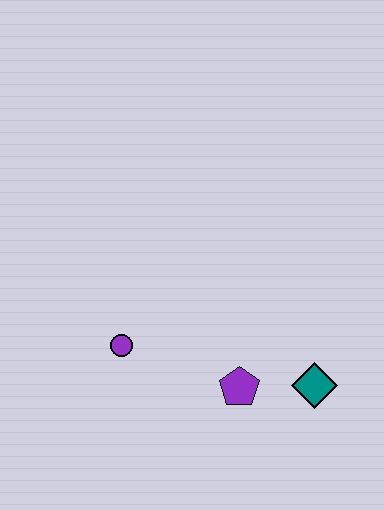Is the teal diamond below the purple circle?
Yes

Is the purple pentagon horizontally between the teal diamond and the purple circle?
Yes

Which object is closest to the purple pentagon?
The teal diamond is closest to the purple pentagon.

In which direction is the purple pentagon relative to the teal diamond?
The purple pentagon is to the left of the teal diamond.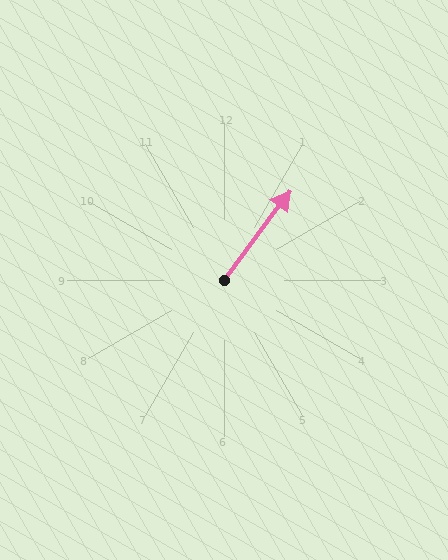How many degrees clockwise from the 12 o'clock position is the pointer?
Approximately 36 degrees.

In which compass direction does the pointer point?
Northeast.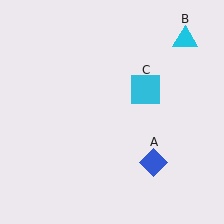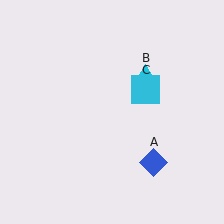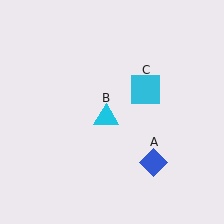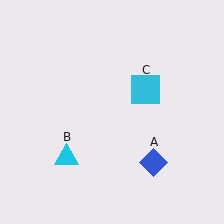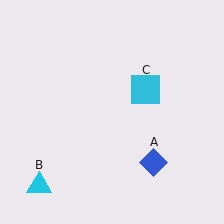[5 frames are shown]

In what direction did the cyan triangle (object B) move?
The cyan triangle (object B) moved down and to the left.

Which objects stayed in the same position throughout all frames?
Blue diamond (object A) and cyan square (object C) remained stationary.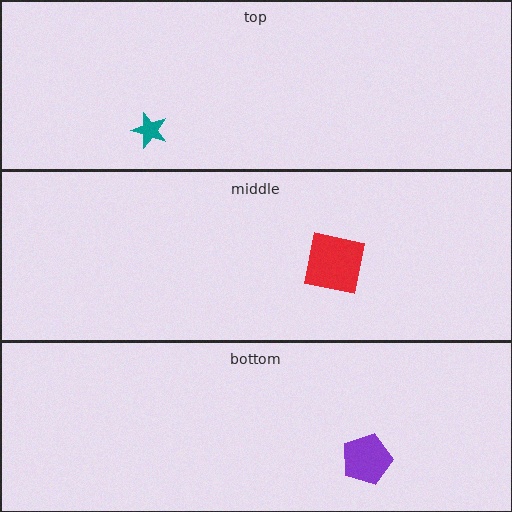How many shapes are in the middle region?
1.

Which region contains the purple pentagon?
The bottom region.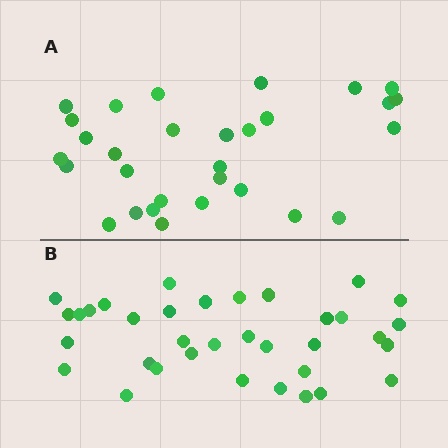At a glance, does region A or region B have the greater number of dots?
Region B (the bottom region) has more dots.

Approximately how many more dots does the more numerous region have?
Region B has about 5 more dots than region A.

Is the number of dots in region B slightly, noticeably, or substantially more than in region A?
Region B has only slightly more — the two regions are fairly close. The ratio is roughly 1.2 to 1.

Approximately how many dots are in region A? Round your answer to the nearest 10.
About 30 dots.